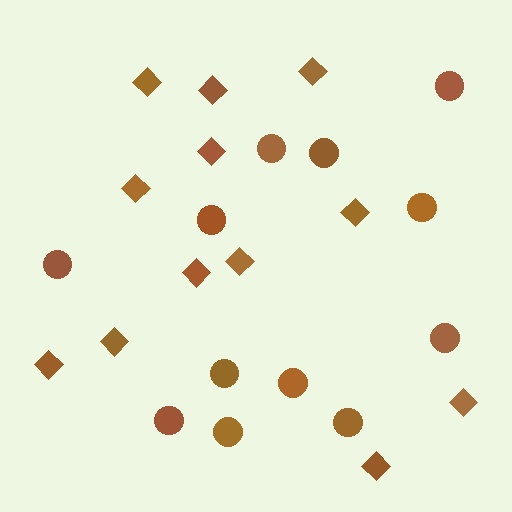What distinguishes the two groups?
There are 2 groups: one group of circles (12) and one group of diamonds (12).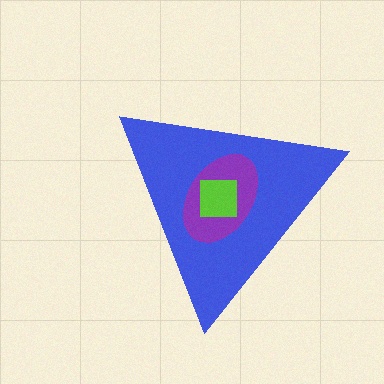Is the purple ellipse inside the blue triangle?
Yes.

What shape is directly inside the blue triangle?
The purple ellipse.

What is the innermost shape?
The lime square.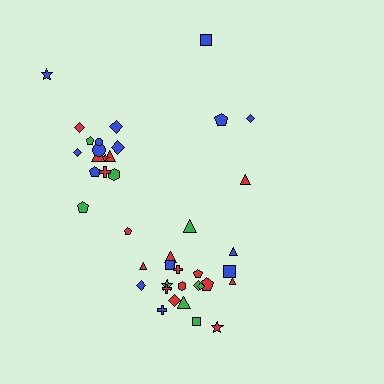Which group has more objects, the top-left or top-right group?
The top-left group.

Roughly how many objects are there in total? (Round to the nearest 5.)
Roughly 40 objects in total.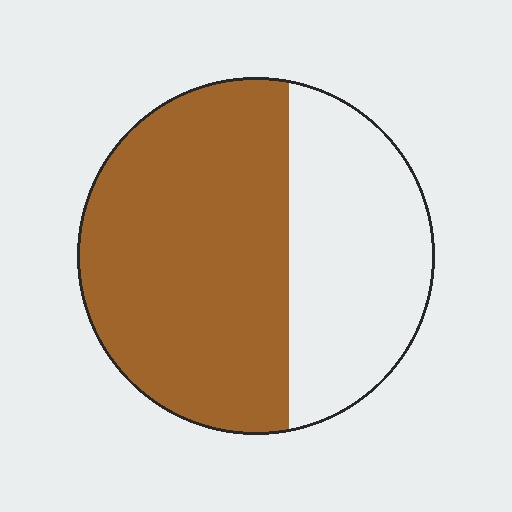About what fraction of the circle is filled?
About five eighths (5/8).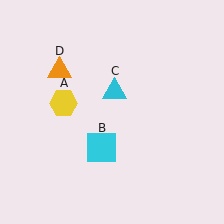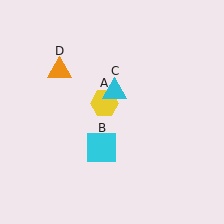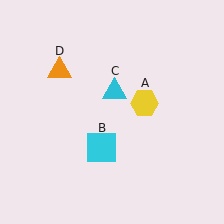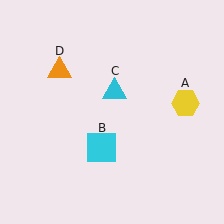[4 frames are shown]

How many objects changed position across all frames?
1 object changed position: yellow hexagon (object A).